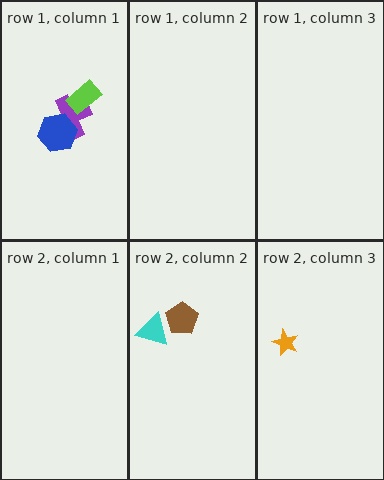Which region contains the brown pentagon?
The row 2, column 2 region.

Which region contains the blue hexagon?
The row 1, column 1 region.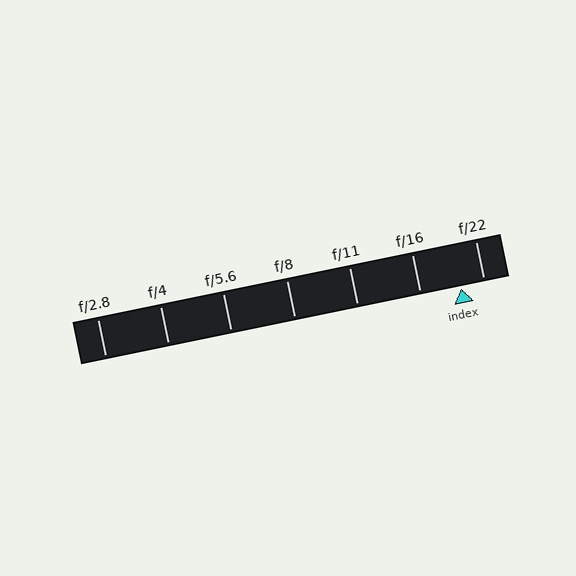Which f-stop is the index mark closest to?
The index mark is closest to f/22.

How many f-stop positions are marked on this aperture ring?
There are 7 f-stop positions marked.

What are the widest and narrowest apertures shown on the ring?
The widest aperture shown is f/2.8 and the narrowest is f/22.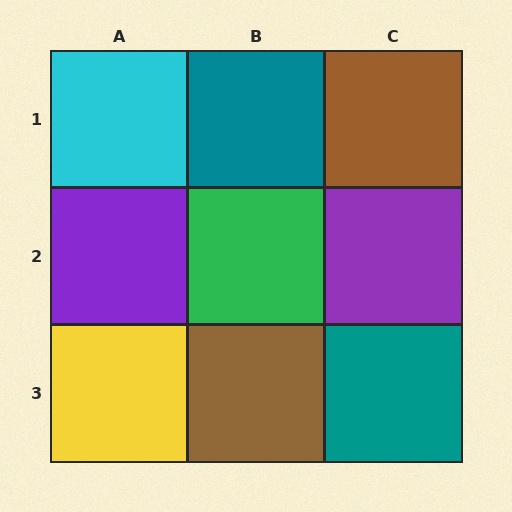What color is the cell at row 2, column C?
Purple.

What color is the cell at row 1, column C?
Brown.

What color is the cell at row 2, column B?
Green.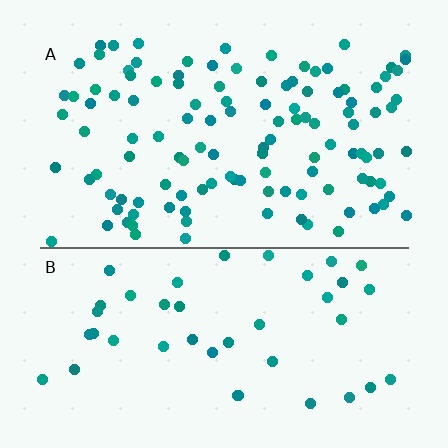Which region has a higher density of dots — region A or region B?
A (the top).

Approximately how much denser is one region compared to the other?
Approximately 2.7× — region A over region B.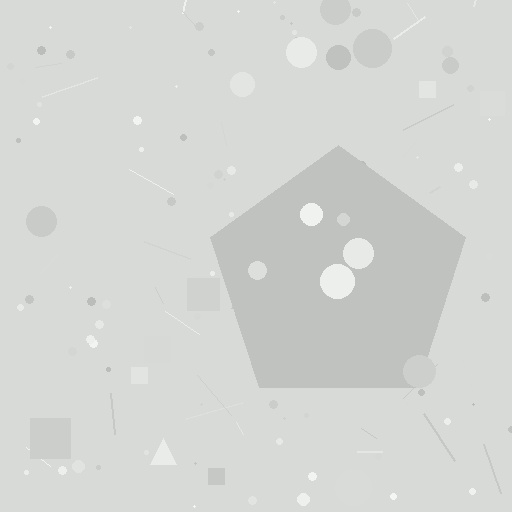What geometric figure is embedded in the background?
A pentagon is embedded in the background.